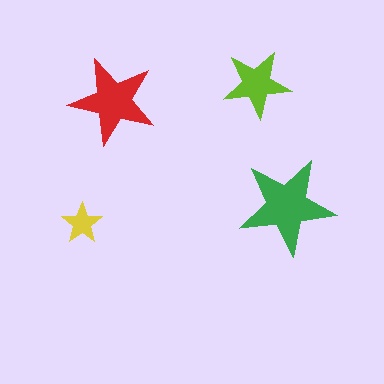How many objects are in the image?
There are 4 objects in the image.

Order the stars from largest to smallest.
the green one, the red one, the lime one, the yellow one.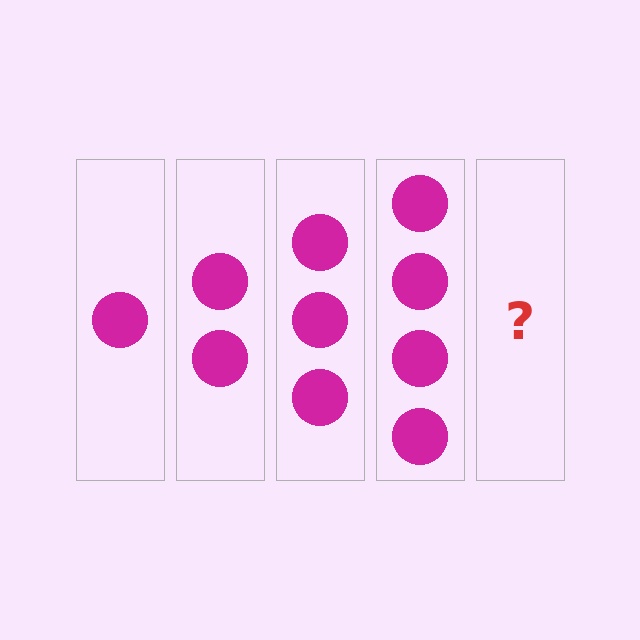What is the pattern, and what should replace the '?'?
The pattern is that each step adds one more circle. The '?' should be 5 circles.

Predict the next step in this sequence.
The next step is 5 circles.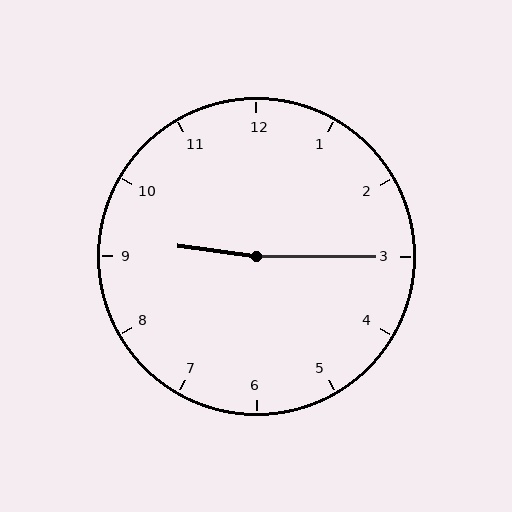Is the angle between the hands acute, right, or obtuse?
It is obtuse.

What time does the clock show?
9:15.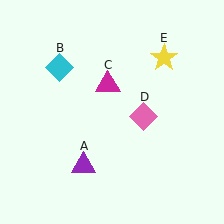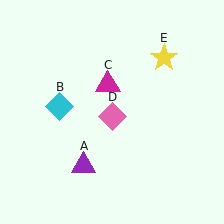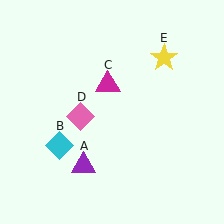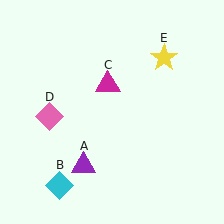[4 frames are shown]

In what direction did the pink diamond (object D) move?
The pink diamond (object D) moved left.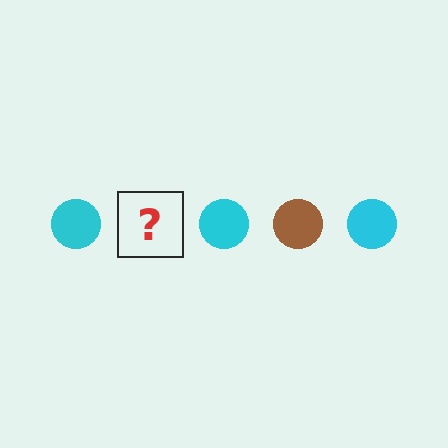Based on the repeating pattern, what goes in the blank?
The blank should be a brown circle.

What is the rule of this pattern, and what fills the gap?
The rule is that the pattern cycles through cyan, brown circles. The gap should be filled with a brown circle.